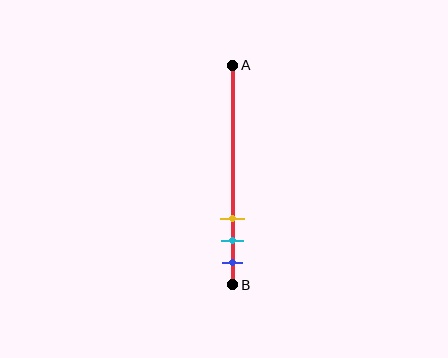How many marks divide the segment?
There are 3 marks dividing the segment.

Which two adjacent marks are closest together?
The cyan and blue marks are the closest adjacent pair.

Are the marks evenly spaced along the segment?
Yes, the marks are approximately evenly spaced.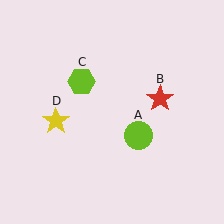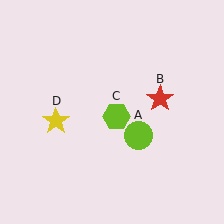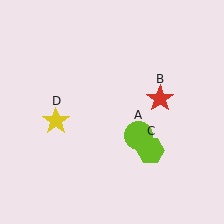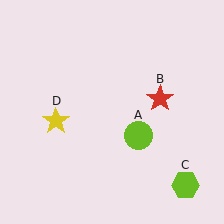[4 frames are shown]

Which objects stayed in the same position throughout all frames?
Lime circle (object A) and red star (object B) and yellow star (object D) remained stationary.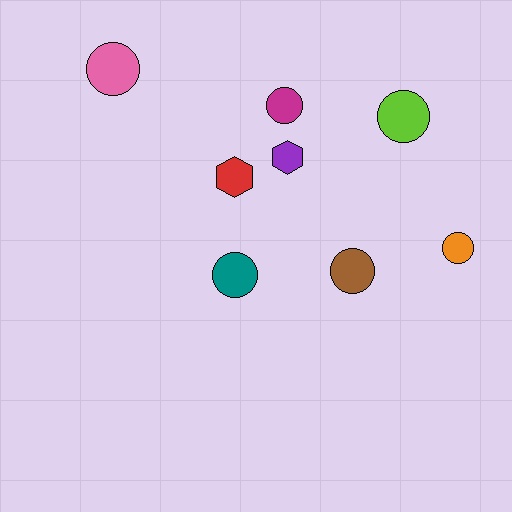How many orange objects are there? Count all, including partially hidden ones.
There is 1 orange object.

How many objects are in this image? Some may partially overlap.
There are 8 objects.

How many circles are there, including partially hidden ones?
There are 6 circles.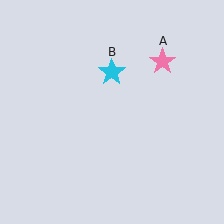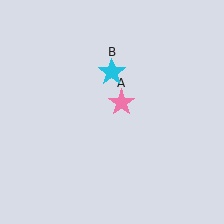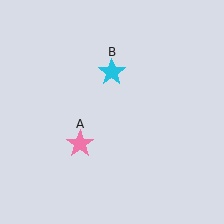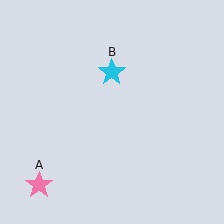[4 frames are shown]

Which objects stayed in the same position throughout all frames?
Cyan star (object B) remained stationary.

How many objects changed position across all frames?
1 object changed position: pink star (object A).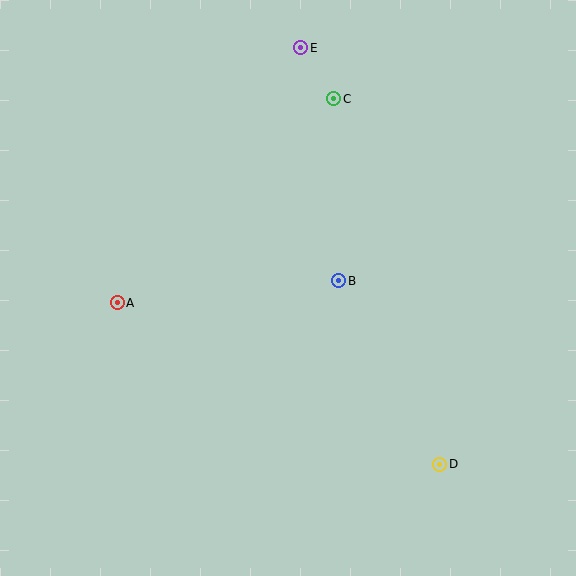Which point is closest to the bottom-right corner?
Point D is closest to the bottom-right corner.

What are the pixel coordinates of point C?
Point C is at (334, 99).